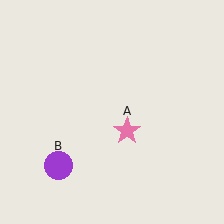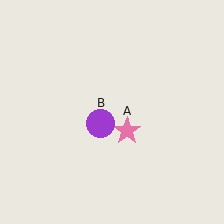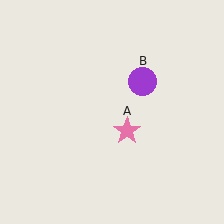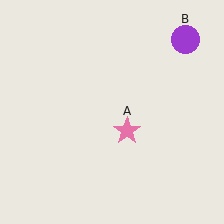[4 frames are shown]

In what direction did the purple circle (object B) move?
The purple circle (object B) moved up and to the right.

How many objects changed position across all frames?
1 object changed position: purple circle (object B).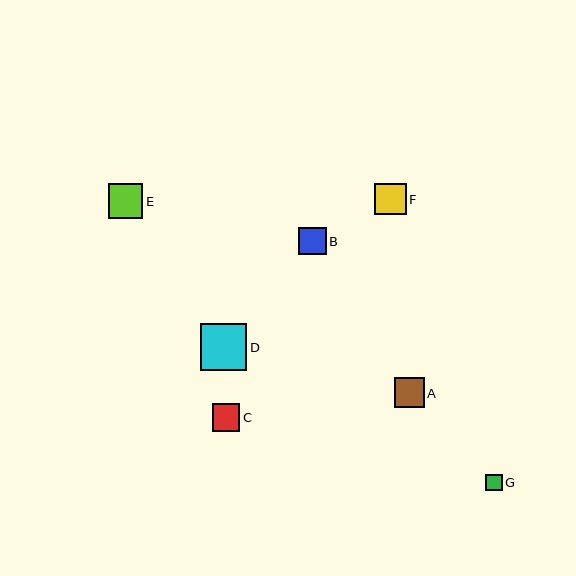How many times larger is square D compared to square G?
Square D is approximately 2.9 times the size of square G.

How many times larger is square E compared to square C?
Square E is approximately 1.2 times the size of square C.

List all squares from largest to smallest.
From largest to smallest: D, E, F, A, C, B, G.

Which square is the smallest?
Square G is the smallest with a size of approximately 16 pixels.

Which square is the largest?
Square D is the largest with a size of approximately 46 pixels.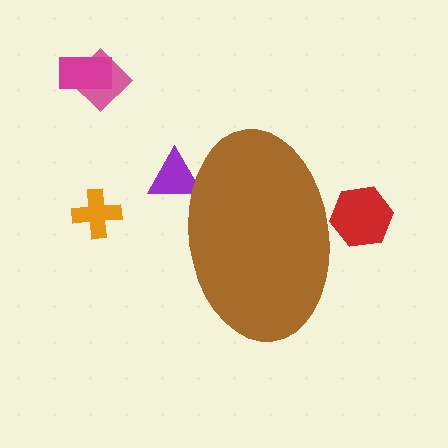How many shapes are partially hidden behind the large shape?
2 shapes are partially hidden.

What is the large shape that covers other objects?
A brown ellipse.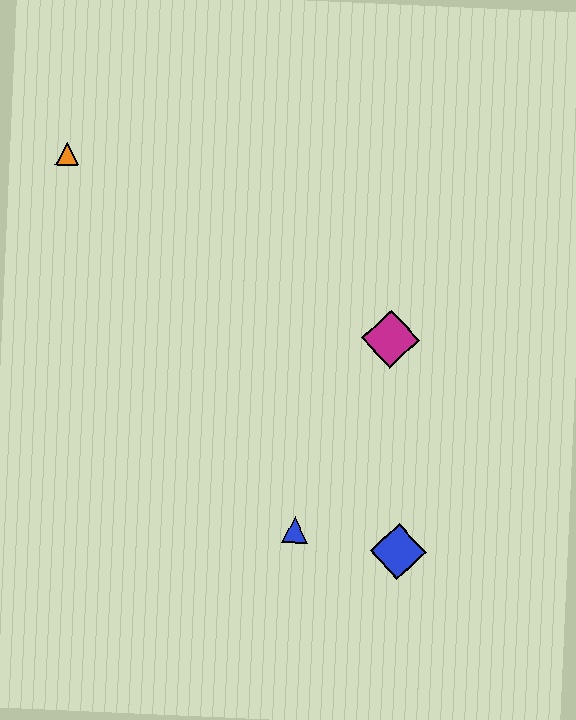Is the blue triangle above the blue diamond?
Yes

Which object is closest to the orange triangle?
The magenta diamond is closest to the orange triangle.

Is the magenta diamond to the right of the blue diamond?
No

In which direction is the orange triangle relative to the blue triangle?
The orange triangle is above the blue triangle.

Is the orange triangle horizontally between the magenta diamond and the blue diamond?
No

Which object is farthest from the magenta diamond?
The orange triangle is farthest from the magenta diamond.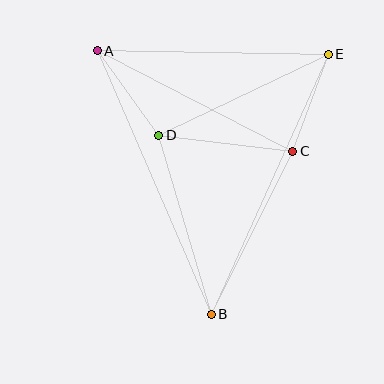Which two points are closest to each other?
Points C and E are closest to each other.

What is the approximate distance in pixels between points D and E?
The distance between D and E is approximately 188 pixels.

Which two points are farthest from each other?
Points A and B are farthest from each other.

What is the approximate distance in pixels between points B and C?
The distance between B and C is approximately 183 pixels.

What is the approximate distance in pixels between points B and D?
The distance between B and D is approximately 187 pixels.